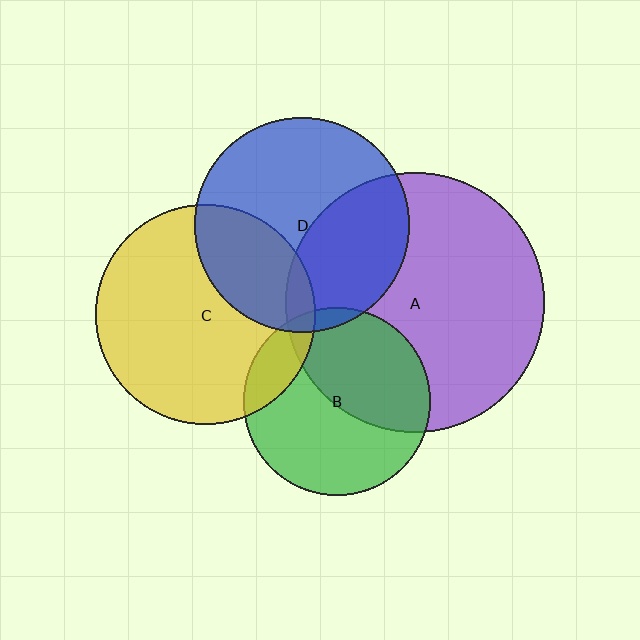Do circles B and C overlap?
Yes.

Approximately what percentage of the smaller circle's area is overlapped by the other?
Approximately 15%.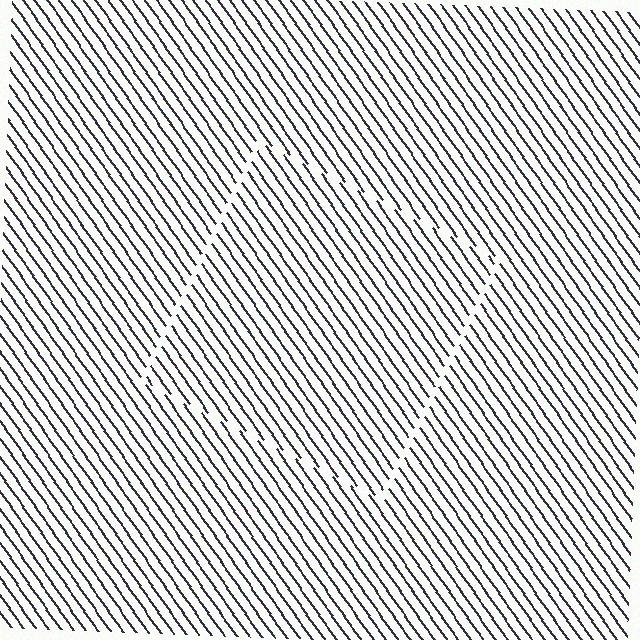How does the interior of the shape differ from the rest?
The interior of the shape contains the same grating, shifted by half a period — the contour is defined by the phase discontinuity where line-ends from the inner and outer gratings abut.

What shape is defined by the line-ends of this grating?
An illusory square. The interior of the shape contains the same grating, shifted by half a period — the contour is defined by the phase discontinuity where line-ends from the inner and outer gratings abut.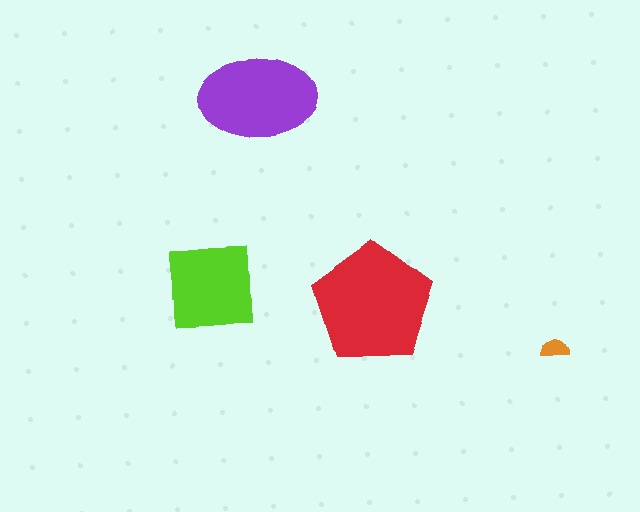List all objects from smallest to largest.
The orange semicircle, the lime square, the purple ellipse, the red pentagon.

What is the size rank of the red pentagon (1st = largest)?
1st.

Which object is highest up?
The purple ellipse is topmost.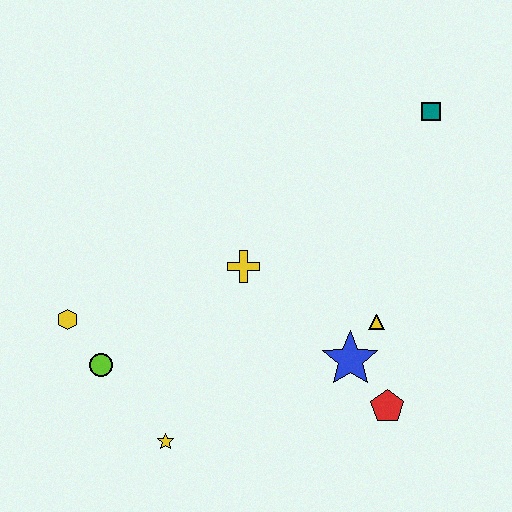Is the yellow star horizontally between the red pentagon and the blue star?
No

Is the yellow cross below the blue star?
No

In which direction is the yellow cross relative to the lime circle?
The yellow cross is to the right of the lime circle.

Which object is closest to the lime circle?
The yellow hexagon is closest to the lime circle.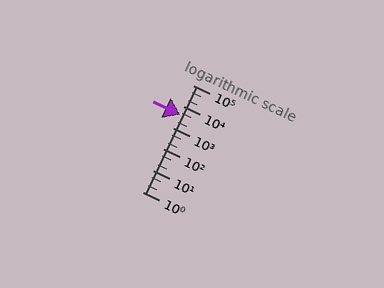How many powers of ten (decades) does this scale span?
The scale spans 5 decades, from 1 to 100000.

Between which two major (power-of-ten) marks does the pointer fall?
The pointer is between 1000 and 10000.